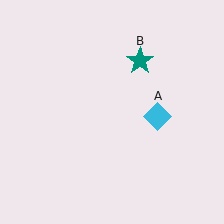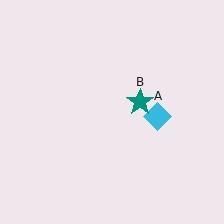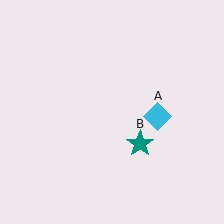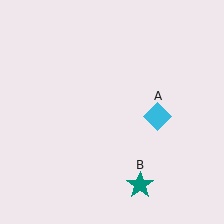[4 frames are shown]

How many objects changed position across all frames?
1 object changed position: teal star (object B).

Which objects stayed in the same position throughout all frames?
Cyan diamond (object A) remained stationary.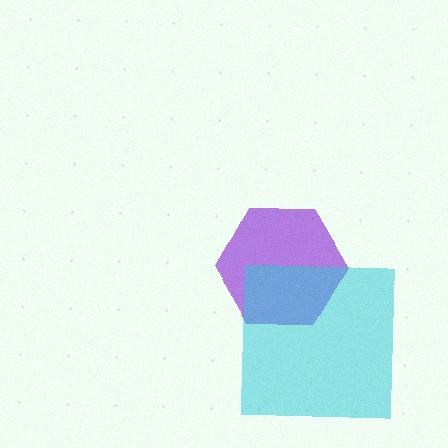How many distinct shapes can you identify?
There are 2 distinct shapes: a purple hexagon, a cyan square.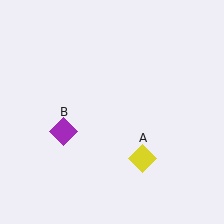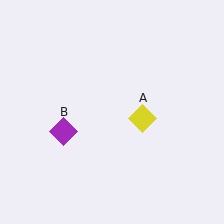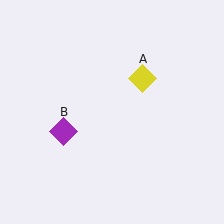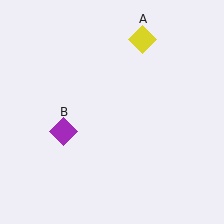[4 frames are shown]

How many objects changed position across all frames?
1 object changed position: yellow diamond (object A).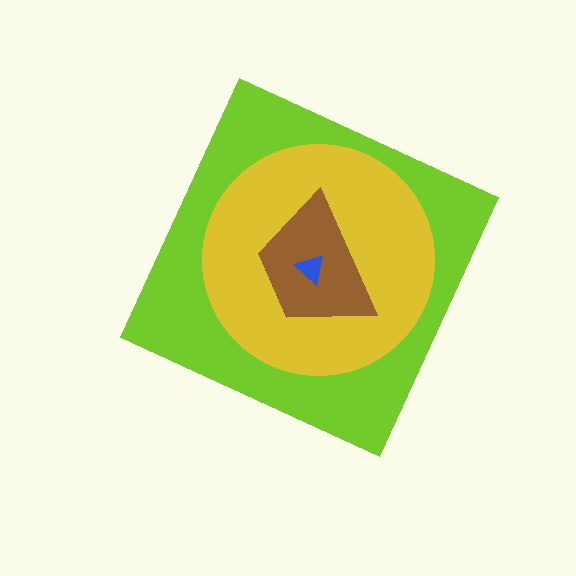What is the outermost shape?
The lime diamond.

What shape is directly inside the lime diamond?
The yellow circle.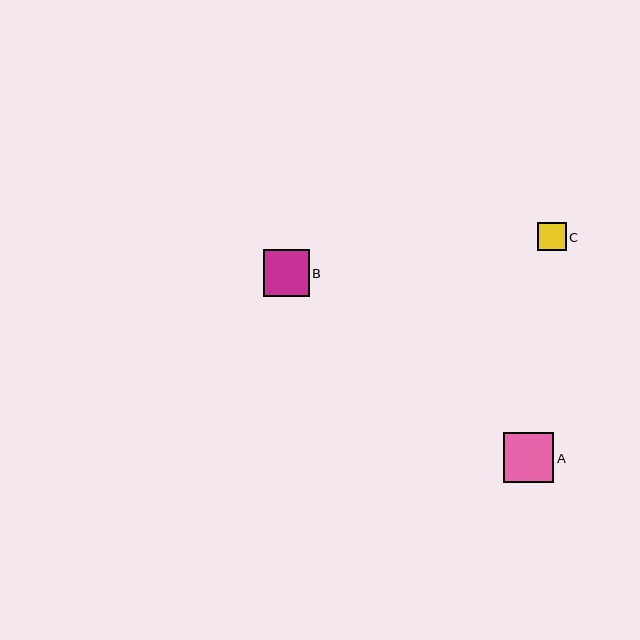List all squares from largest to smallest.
From largest to smallest: A, B, C.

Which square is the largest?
Square A is the largest with a size of approximately 50 pixels.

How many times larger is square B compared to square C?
Square B is approximately 1.6 times the size of square C.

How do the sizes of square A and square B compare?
Square A and square B are approximately the same size.